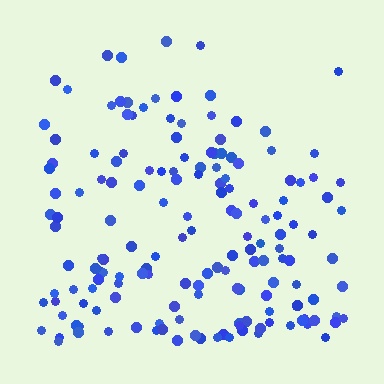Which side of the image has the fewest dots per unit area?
The top.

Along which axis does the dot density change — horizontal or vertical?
Vertical.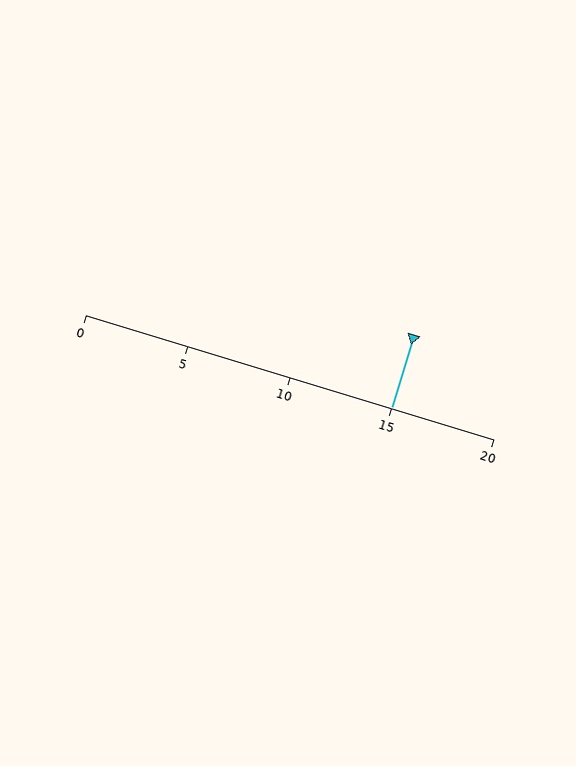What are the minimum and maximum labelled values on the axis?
The axis runs from 0 to 20.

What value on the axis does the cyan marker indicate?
The marker indicates approximately 15.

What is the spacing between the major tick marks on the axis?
The major ticks are spaced 5 apart.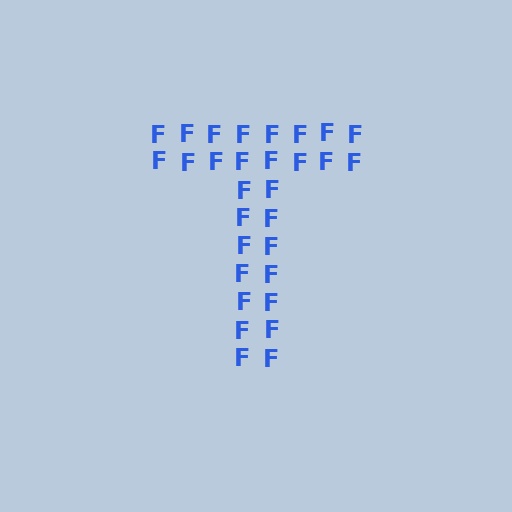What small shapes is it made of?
It is made of small letter F's.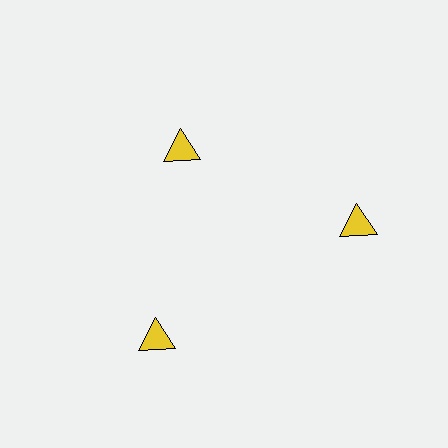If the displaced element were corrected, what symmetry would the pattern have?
It would have 3-fold rotational symmetry — the pattern would map onto itself every 120 degrees.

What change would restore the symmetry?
The symmetry would be restored by moving it outward, back onto the ring so that all 3 triangles sit at equal angles and equal distance from the center.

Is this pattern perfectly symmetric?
No. The 3 yellow triangles are arranged in a ring, but one element near the 11 o'clock position is pulled inward toward the center, breaking the 3-fold rotational symmetry.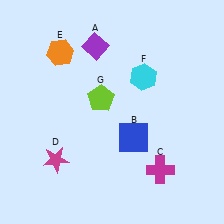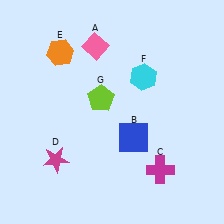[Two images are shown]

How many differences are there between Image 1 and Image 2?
There is 1 difference between the two images.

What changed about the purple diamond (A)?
In Image 1, A is purple. In Image 2, it changed to pink.